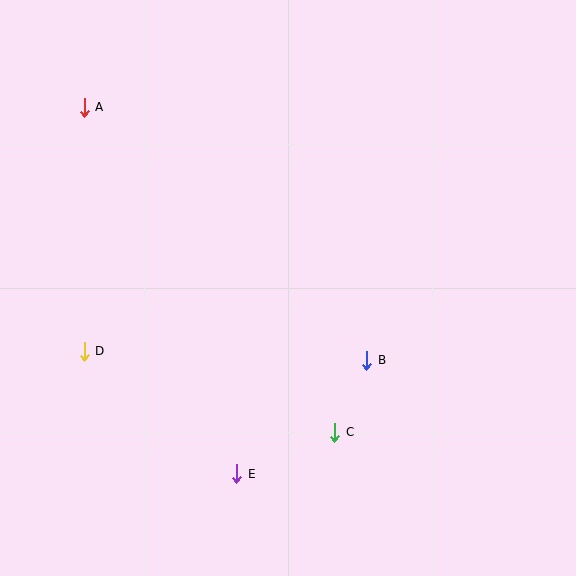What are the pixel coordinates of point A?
Point A is at (84, 107).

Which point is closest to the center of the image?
Point B at (367, 360) is closest to the center.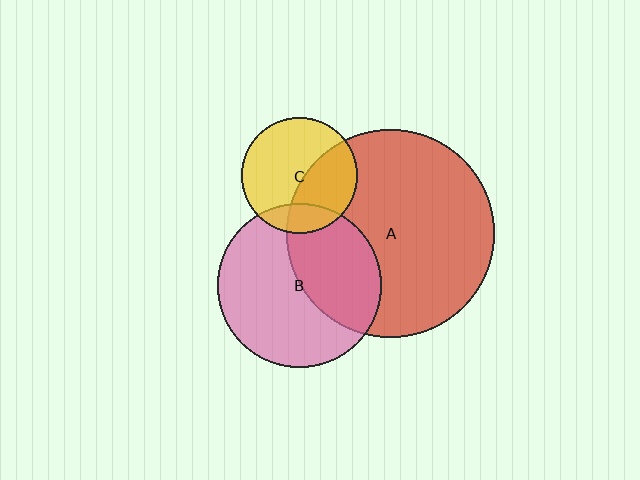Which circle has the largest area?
Circle A (red).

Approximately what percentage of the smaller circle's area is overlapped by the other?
Approximately 15%.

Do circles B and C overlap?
Yes.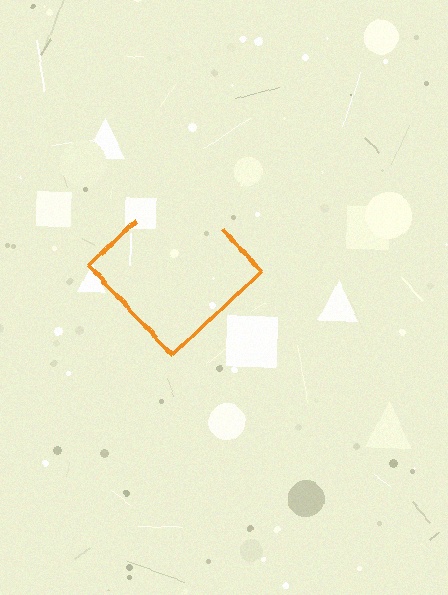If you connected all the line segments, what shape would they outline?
They would outline a diamond.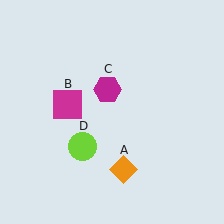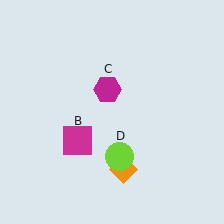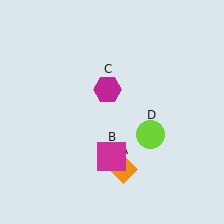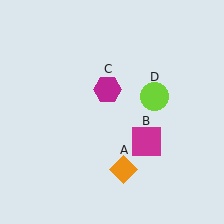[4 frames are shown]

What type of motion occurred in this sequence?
The magenta square (object B), lime circle (object D) rotated counterclockwise around the center of the scene.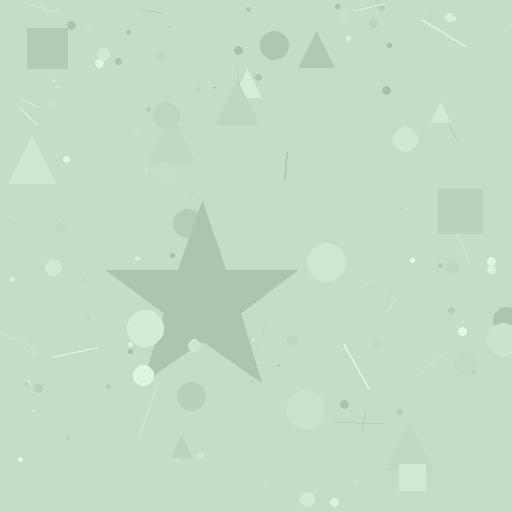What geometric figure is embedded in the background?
A star is embedded in the background.